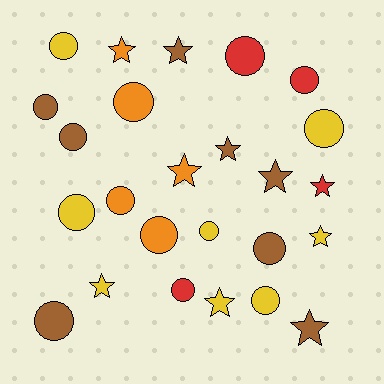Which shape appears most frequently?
Circle, with 15 objects.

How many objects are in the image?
There are 25 objects.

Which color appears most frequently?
Brown, with 8 objects.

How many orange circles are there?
There are 3 orange circles.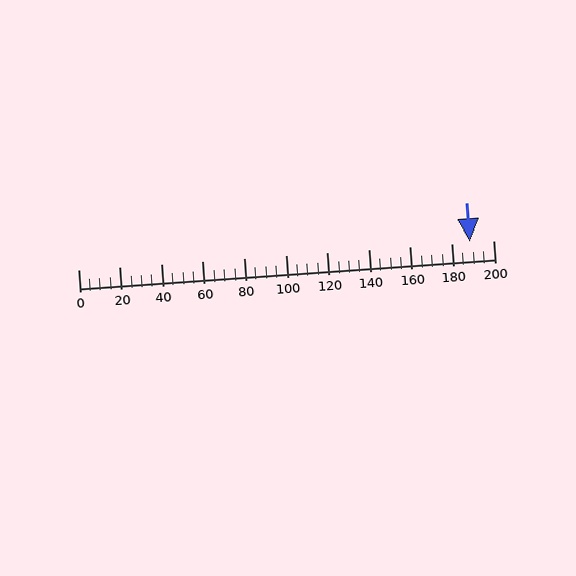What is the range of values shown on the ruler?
The ruler shows values from 0 to 200.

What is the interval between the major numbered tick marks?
The major tick marks are spaced 20 units apart.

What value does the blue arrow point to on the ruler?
The blue arrow points to approximately 189.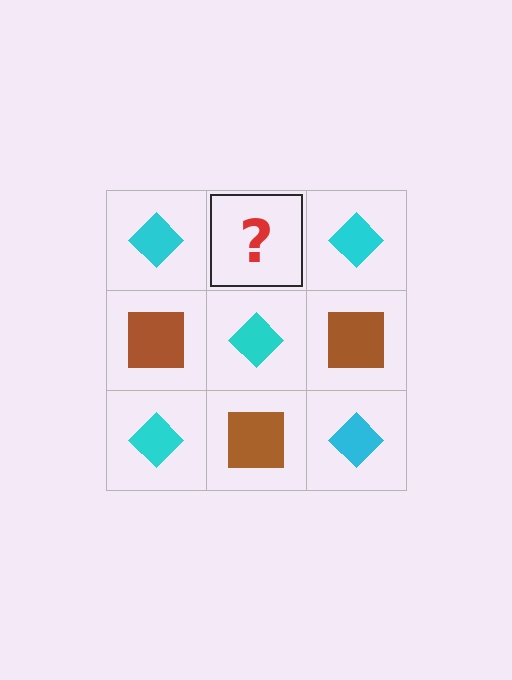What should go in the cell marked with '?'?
The missing cell should contain a brown square.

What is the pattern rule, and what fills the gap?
The rule is that it alternates cyan diamond and brown square in a checkerboard pattern. The gap should be filled with a brown square.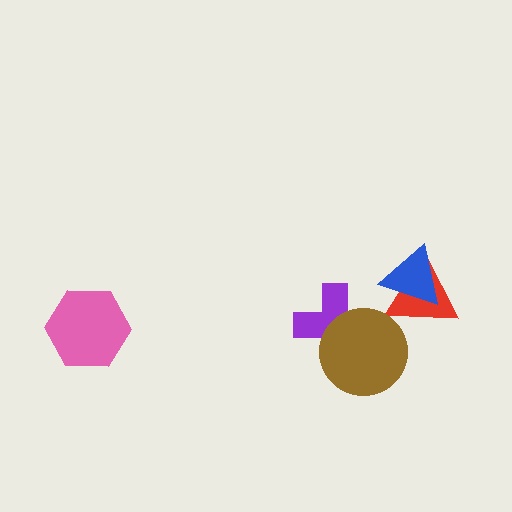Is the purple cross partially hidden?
Yes, it is partially covered by another shape.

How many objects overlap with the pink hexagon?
0 objects overlap with the pink hexagon.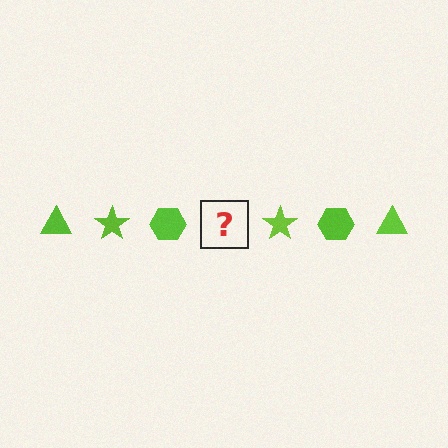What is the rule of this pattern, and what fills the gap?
The rule is that the pattern cycles through triangle, star, hexagon shapes in lime. The gap should be filled with a lime triangle.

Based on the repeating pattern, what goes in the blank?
The blank should be a lime triangle.